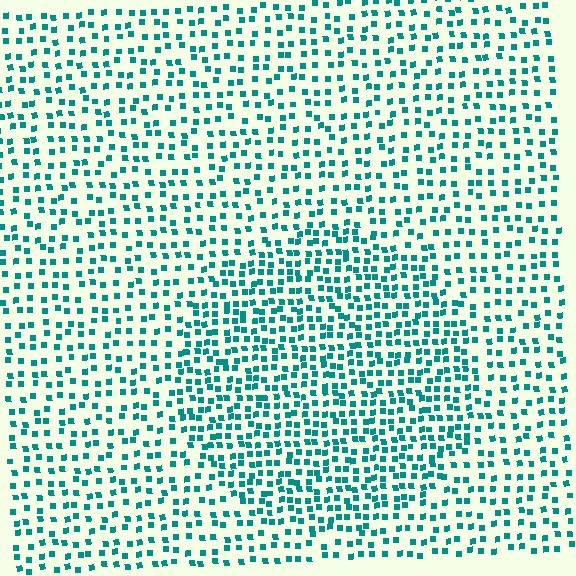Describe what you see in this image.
The image contains small teal elements arranged at two different densities. A circle-shaped region is visible where the elements are more densely packed than the surrounding area.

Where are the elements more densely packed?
The elements are more densely packed inside the circle boundary.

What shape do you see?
I see a circle.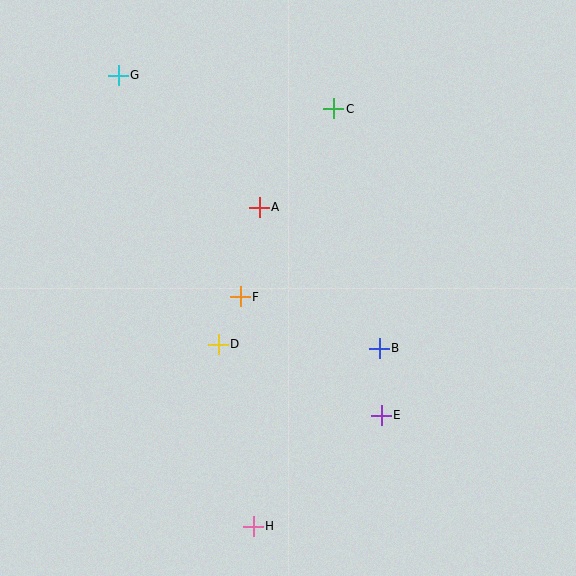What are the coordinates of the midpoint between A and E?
The midpoint between A and E is at (320, 311).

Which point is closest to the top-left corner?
Point G is closest to the top-left corner.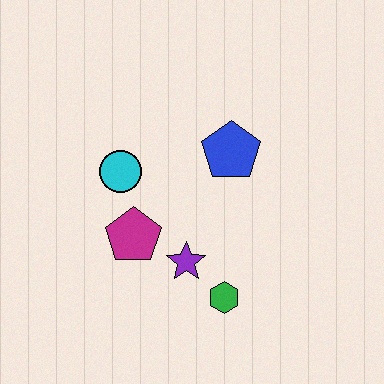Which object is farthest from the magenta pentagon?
The blue pentagon is farthest from the magenta pentagon.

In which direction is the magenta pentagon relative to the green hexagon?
The magenta pentagon is to the left of the green hexagon.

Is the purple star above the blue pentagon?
No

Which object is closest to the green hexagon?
The purple star is closest to the green hexagon.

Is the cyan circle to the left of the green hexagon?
Yes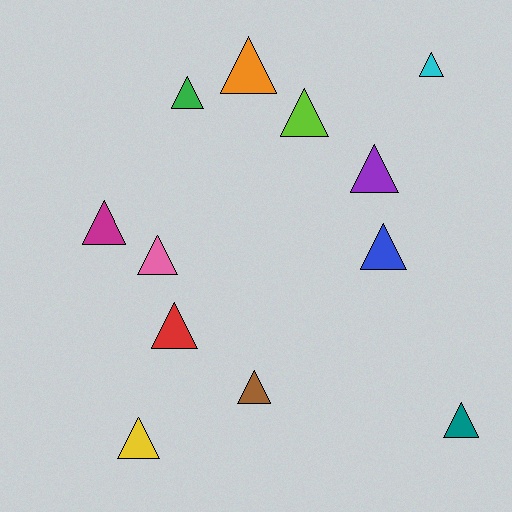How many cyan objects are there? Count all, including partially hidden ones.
There is 1 cyan object.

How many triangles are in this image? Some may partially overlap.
There are 12 triangles.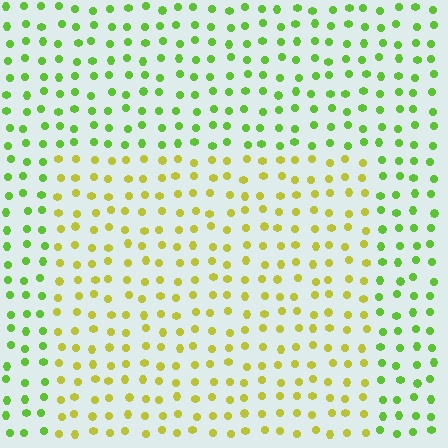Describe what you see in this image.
The image is filled with small lime elements in a uniform arrangement. A rectangle-shaped region is visible where the elements are tinted to a slightly different hue, forming a subtle color boundary.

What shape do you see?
I see a rectangle.